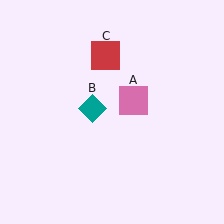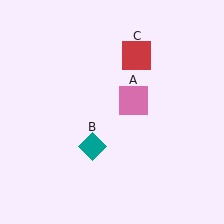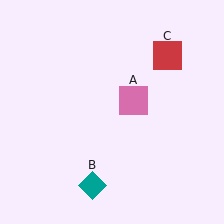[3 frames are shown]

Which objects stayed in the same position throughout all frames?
Pink square (object A) remained stationary.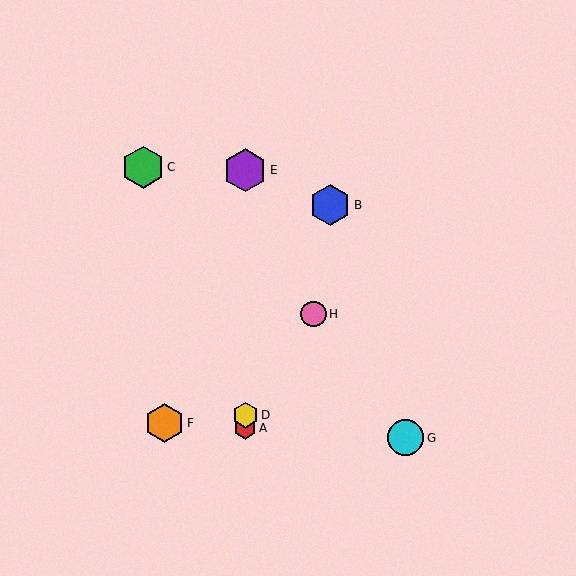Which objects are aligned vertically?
Objects A, D, E are aligned vertically.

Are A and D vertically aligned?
Yes, both are at x≈245.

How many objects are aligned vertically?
3 objects (A, D, E) are aligned vertically.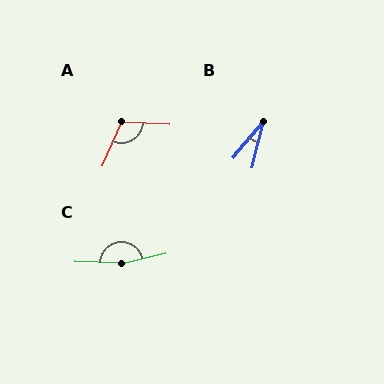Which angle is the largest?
C, at approximately 165 degrees.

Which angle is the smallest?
B, at approximately 26 degrees.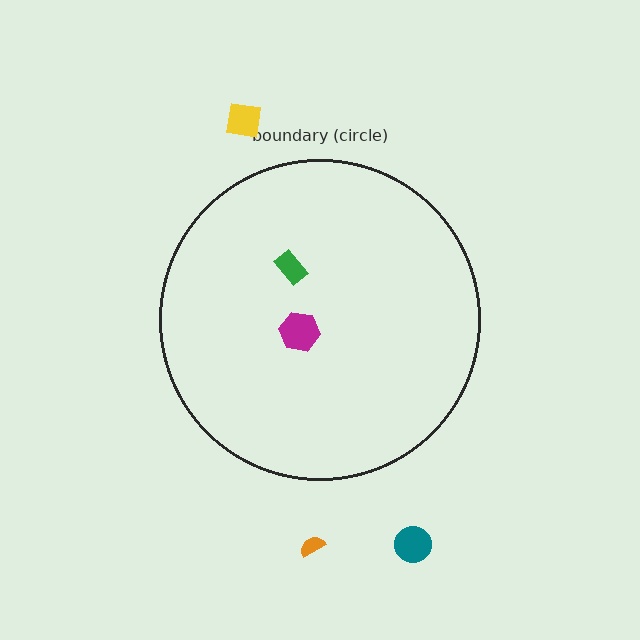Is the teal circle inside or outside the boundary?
Outside.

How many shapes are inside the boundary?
2 inside, 3 outside.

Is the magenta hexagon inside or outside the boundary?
Inside.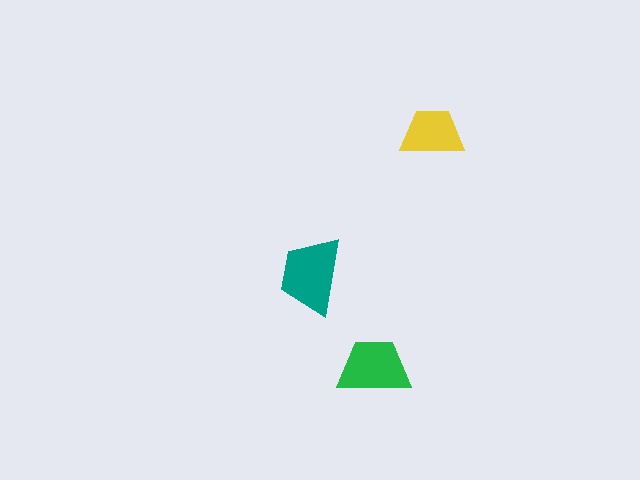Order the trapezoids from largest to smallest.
the teal one, the green one, the yellow one.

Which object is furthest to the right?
The yellow trapezoid is rightmost.